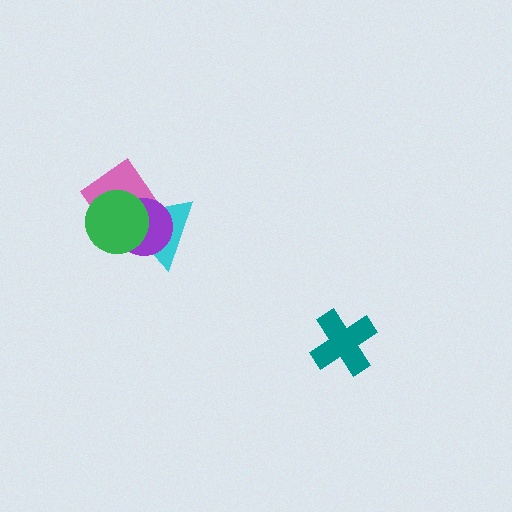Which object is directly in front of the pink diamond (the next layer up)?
The cyan triangle is directly in front of the pink diamond.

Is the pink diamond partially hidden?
Yes, it is partially covered by another shape.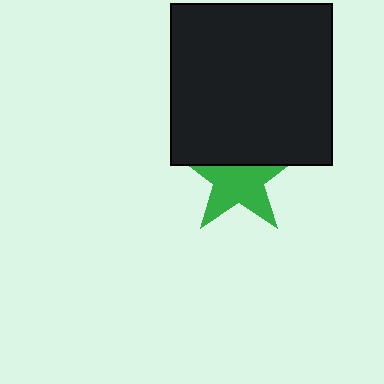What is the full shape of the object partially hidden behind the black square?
The partially hidden object is a green star.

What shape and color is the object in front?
The object in front is a black square.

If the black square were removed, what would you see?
You would see the complete green star.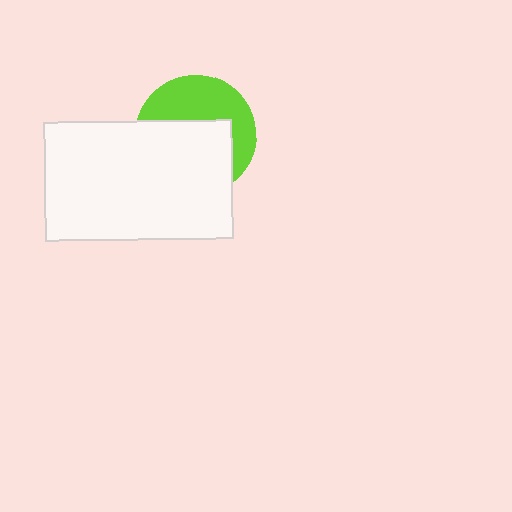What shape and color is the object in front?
The object in front is a white rectangle.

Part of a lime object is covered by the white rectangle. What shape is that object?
It is a circle.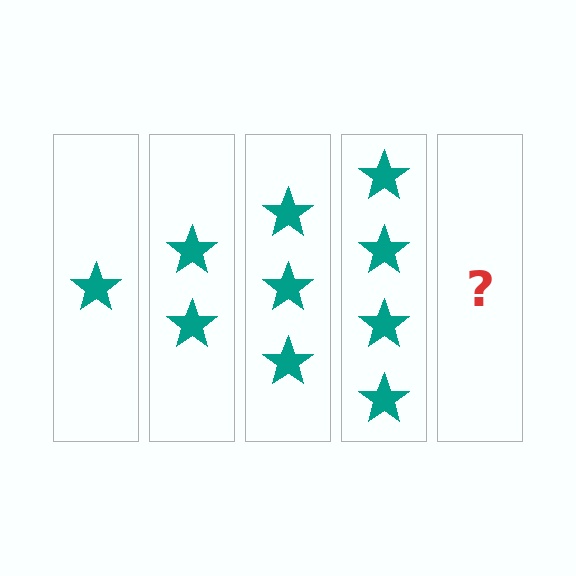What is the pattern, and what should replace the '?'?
The pattern is that each step adds one more star. The '?' should be 5 stars.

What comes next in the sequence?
The next element should be 5 stars.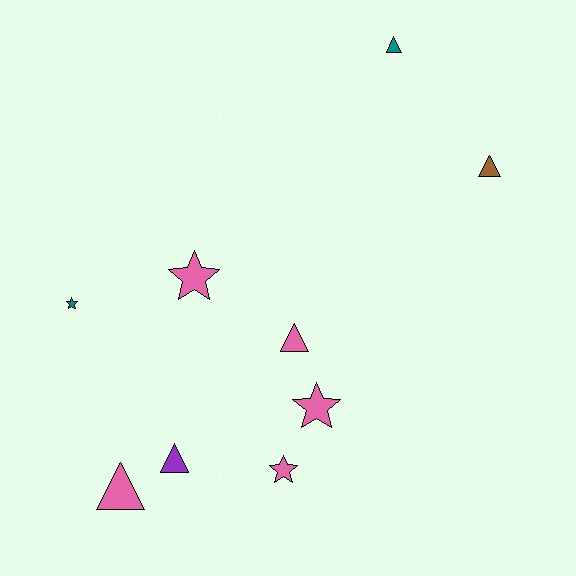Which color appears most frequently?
Pink, with 5 objects.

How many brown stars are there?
There are no brown stars.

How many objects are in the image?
There are 9 objects.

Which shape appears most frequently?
Triangle, with 5 objects.